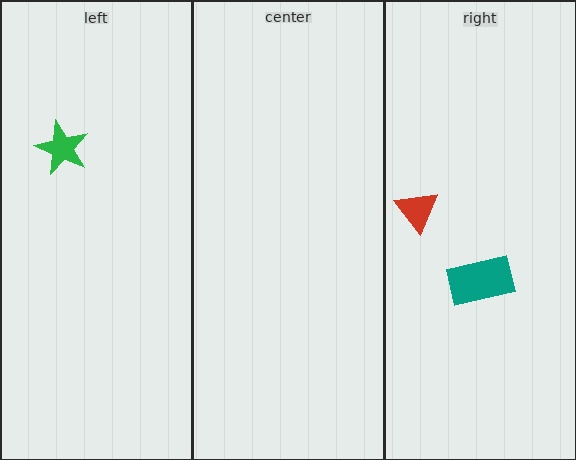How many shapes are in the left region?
1.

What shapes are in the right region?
The red triangle, the teal rectangle.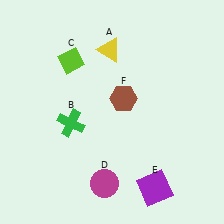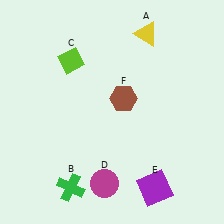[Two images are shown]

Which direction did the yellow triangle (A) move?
The yellow triangle (A) moved right.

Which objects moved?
The objects that moved are: the yellow triangle (A), the green cross (B).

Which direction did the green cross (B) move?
The green cross (B) moved down.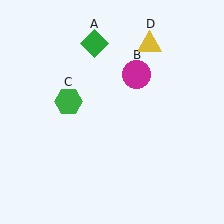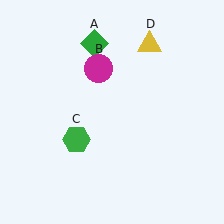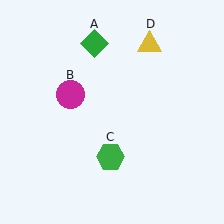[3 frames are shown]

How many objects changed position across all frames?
2 objects changed position: magenta circle (object B), green hexagon (object C).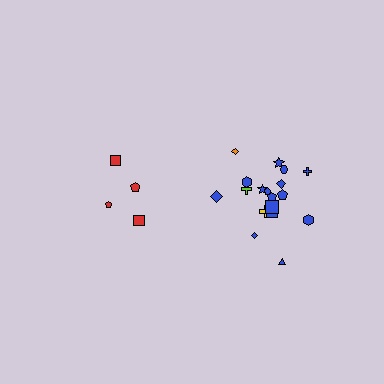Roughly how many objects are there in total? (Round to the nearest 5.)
Roughly 20 objects in total.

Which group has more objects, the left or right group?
The right group.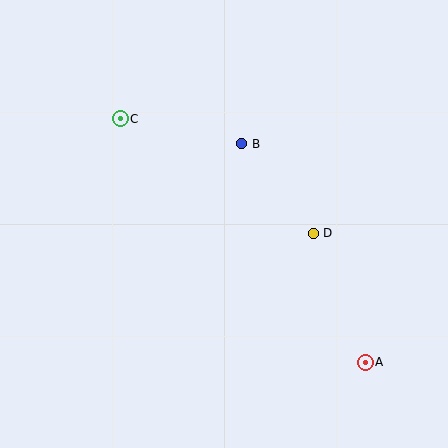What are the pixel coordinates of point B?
Point B is at (242, 144).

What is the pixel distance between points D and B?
The distance between D and B is 114 pixels.